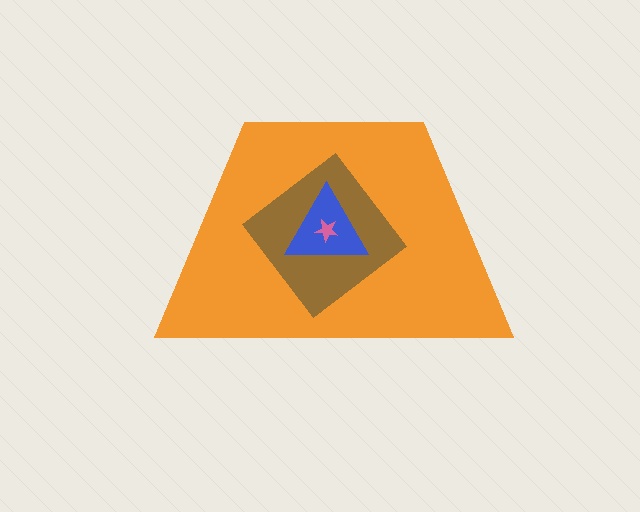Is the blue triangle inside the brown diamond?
Yes.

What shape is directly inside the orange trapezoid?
The brown diamond.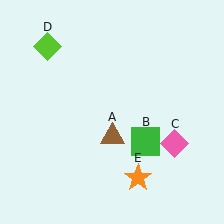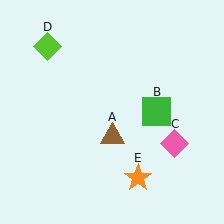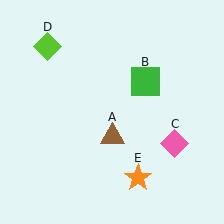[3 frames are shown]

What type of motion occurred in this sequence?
The green square (object B) rotated counterclockwise around the center of the scene.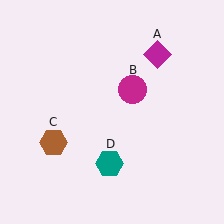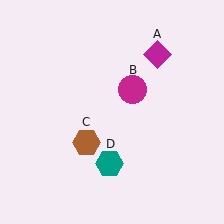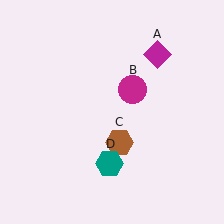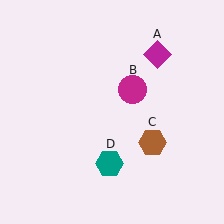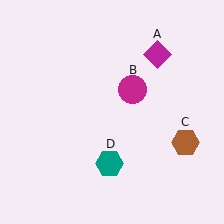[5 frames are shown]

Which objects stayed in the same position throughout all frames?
Magenta diamond (object A) and magenta circle (object B) and teal hexagon (object D) remained stationary.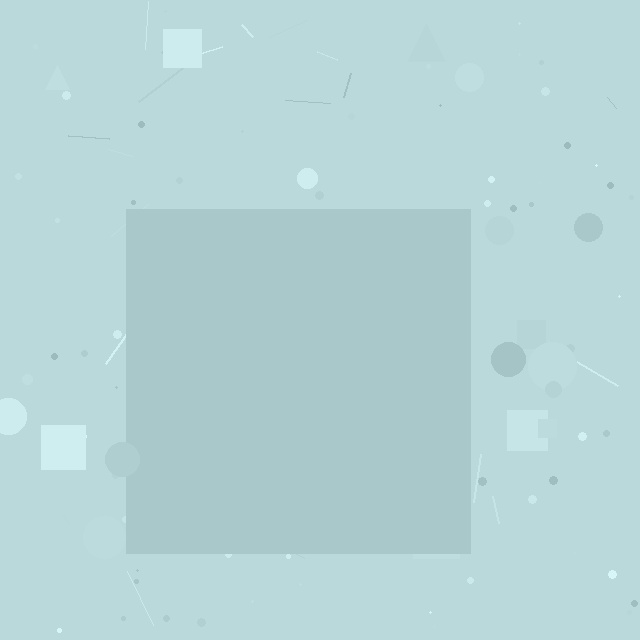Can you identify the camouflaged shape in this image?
The camouflaged shape is a square.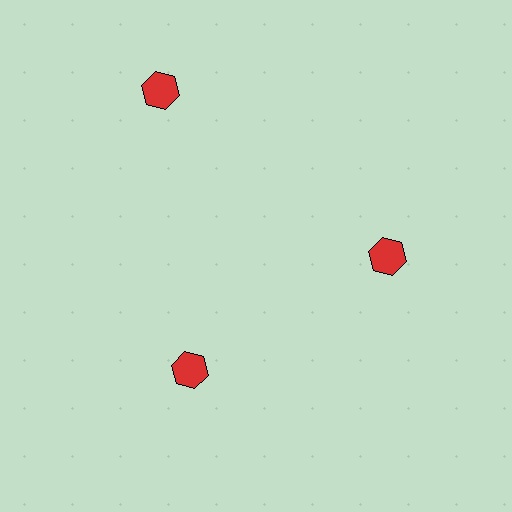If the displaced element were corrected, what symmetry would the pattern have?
It would have 3-fold rotational symmetry — the pattern would map onto itself every 120 degrees.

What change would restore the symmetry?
The symmetry would be restored by moving it inward, back onto the ring so that all 3 hexagons sit at equal angles and equal distance from the center.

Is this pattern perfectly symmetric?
No. The 3 red hexagons are arranged in a ring, but one element near the 11 o'clock position is pushed outward from the center, breaking the 3-fold rotational symmetry.